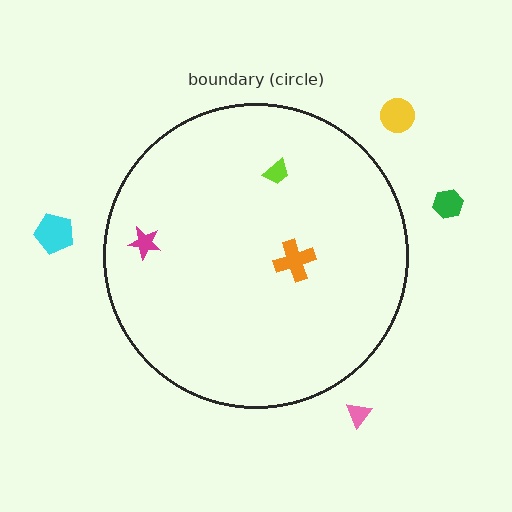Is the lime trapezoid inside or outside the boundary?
Inside.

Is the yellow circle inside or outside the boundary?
Outside.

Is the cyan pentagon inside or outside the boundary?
Outside.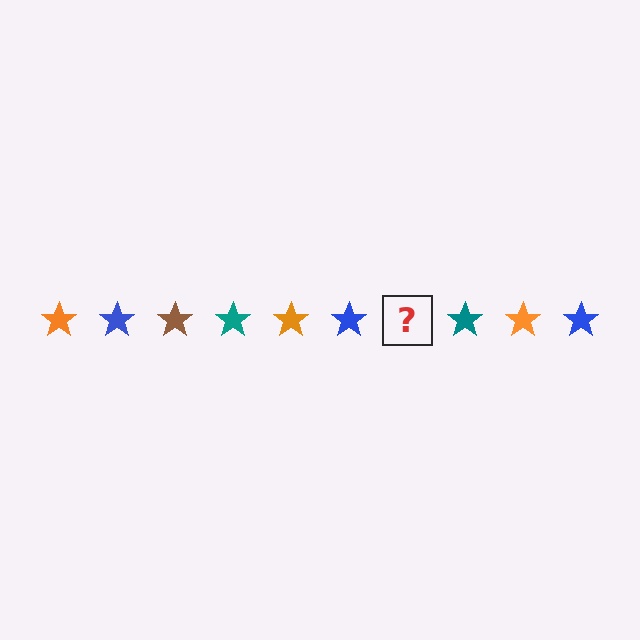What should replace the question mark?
The question mark should be replaced with a brown star.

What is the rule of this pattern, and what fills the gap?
The rule is that the pattern cycles through orange, blue, brown, teal stars. The gap should be filled with a brown star.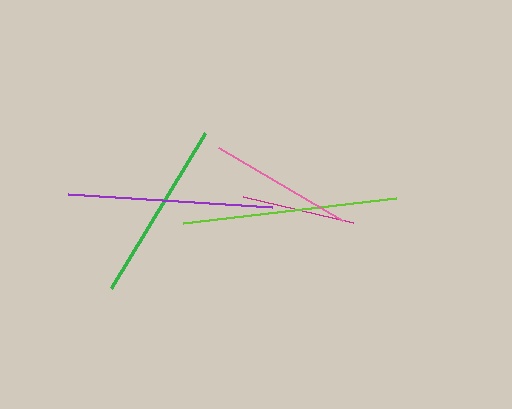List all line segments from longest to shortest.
From longest to shortest: lime, purple, green, pink, magenta.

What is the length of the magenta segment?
The magenta segment is approximately 113 pixels long.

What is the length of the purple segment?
The purple segment is approximately 204 pixels long.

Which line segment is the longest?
The lime line is the longest at approximately 215 pixels.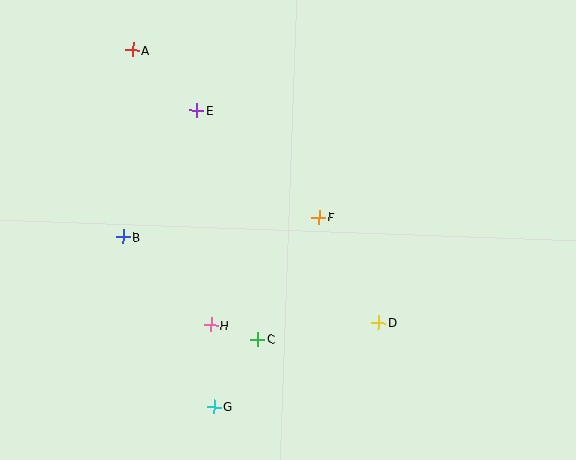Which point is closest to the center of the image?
Point F at (319, 217) is closest to the center.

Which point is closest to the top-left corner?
Point A is closest to the top-left corner.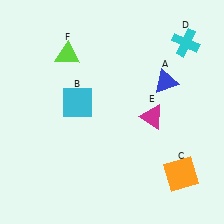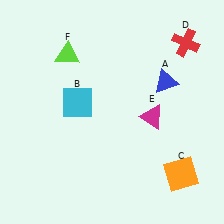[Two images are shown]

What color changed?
The cross (D) changed from cyan in Image 1 to red in Image 2.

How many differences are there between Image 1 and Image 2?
There is 1 difference between the two images.